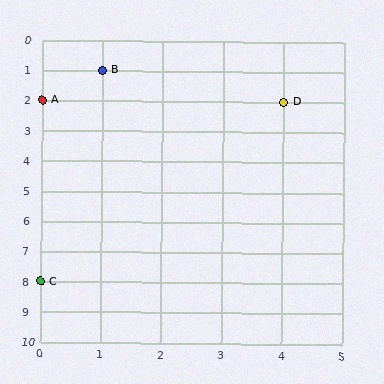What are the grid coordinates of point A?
Point A is at grid coordinates (0, 2).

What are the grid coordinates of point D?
Point D is at grid coordinates (4, 2).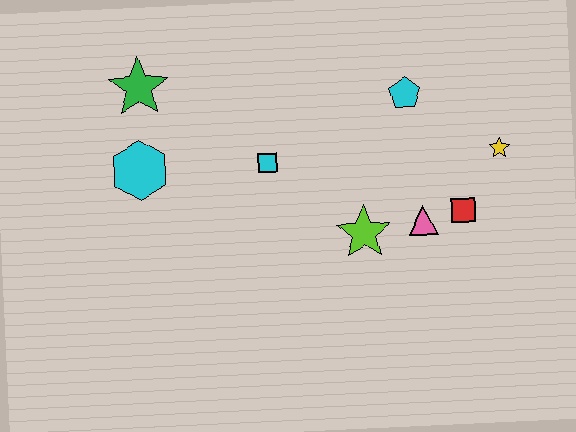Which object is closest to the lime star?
The pink triangle is closest to the lime star.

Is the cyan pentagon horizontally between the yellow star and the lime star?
Yes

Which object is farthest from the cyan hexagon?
The yellow star is farthest from the cyan hexagon.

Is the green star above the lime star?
Yes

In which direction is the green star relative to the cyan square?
The green star is to the left of the cyan square.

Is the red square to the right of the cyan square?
Yes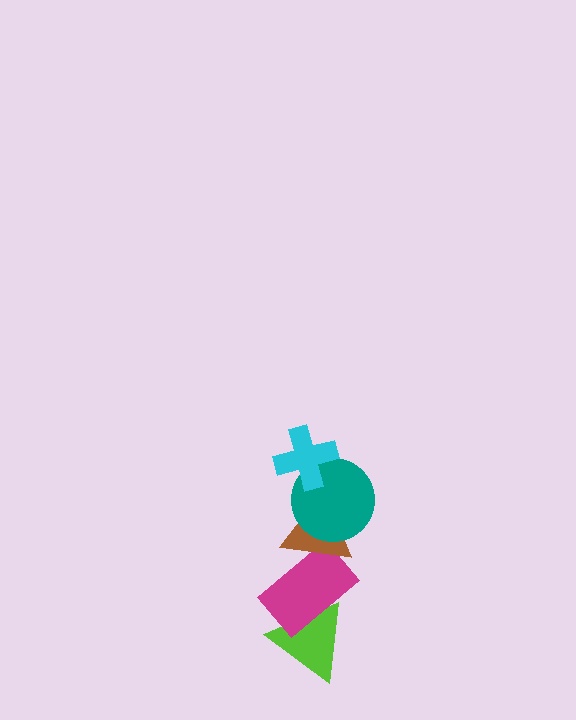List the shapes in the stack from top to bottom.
From top to bottom: the cyan cross, the teal circle, the brown triangle, the magenta rectangle, the lime triangle.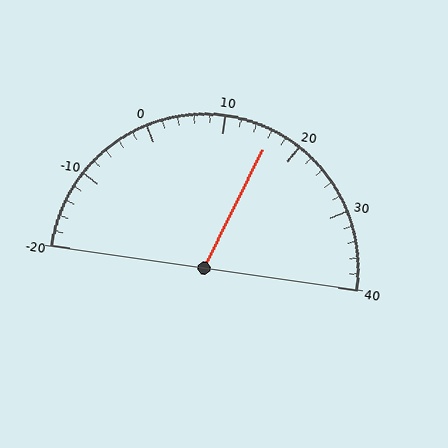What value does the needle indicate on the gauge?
The needle indicates approximately 16.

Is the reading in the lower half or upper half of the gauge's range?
The reading is in the upper half of the range (-20 to 40).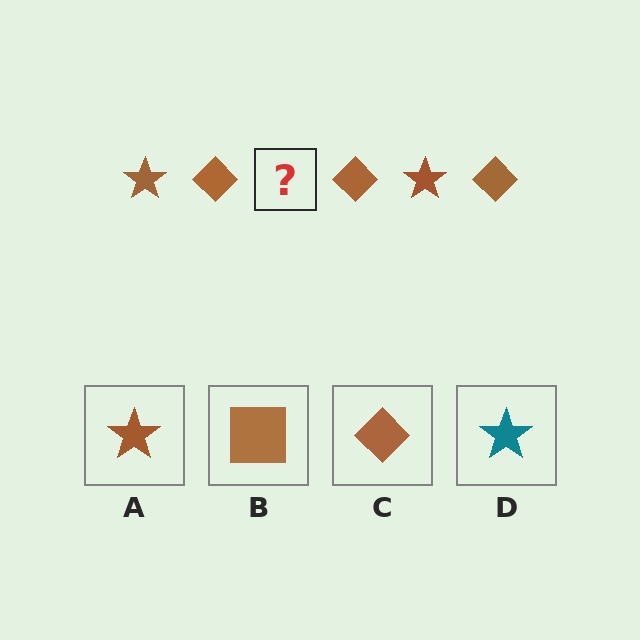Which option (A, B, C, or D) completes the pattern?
A.